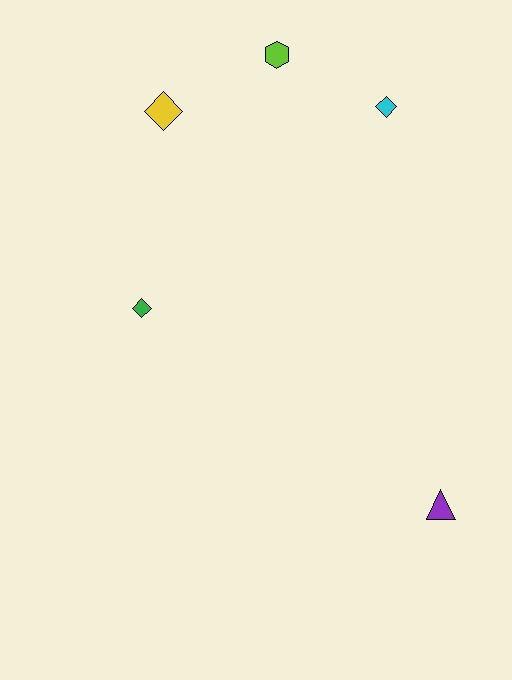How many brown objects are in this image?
There are no brown objects.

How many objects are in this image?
There are 5 objects.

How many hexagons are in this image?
There is 1 hexagon.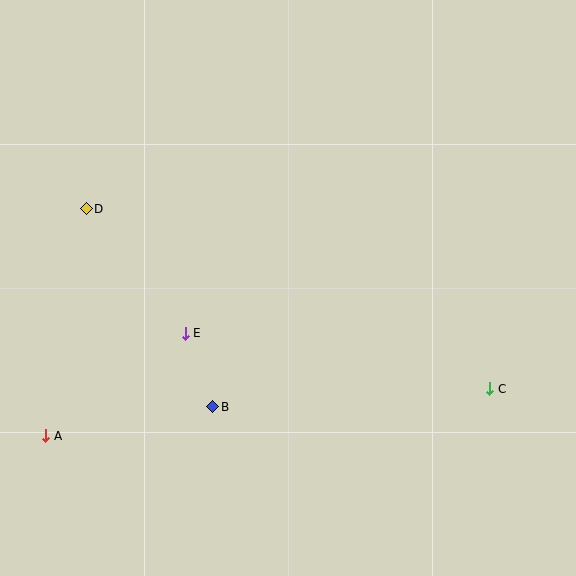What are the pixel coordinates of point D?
Point D is at (86, 209).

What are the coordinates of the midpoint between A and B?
The midpoint between A and B is at (129, 421).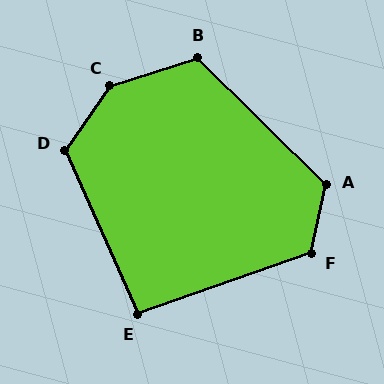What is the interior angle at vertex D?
Approximately 121 degrees (obtuse).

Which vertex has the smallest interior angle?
E, at approximately 95 degrees.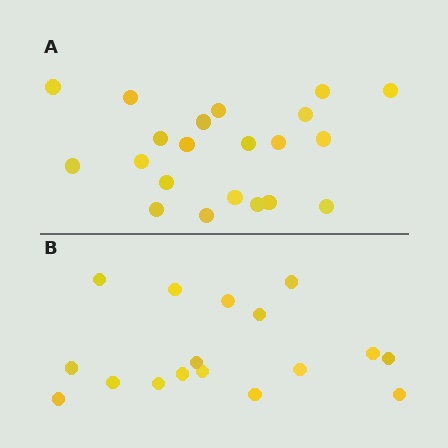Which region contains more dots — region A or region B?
Region A (the top region) has more dots.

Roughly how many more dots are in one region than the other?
Region A has about 4 more dots than region B.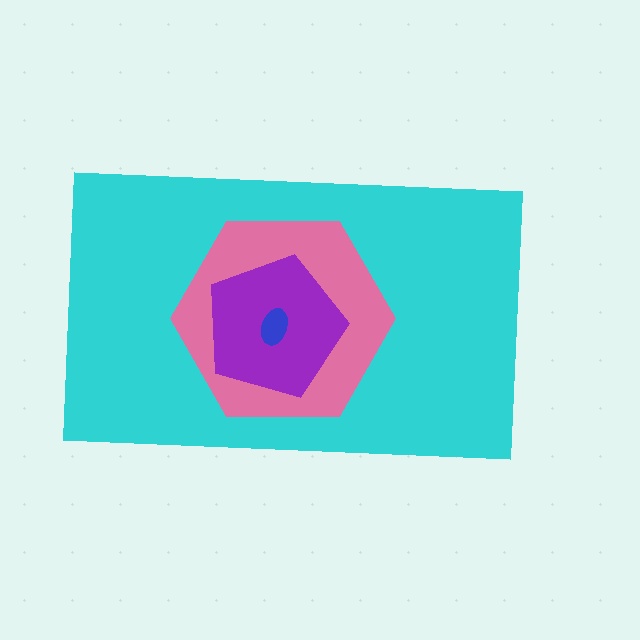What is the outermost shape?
The cyan rectangle.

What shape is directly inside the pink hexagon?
The purple pentagon.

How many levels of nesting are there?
4.